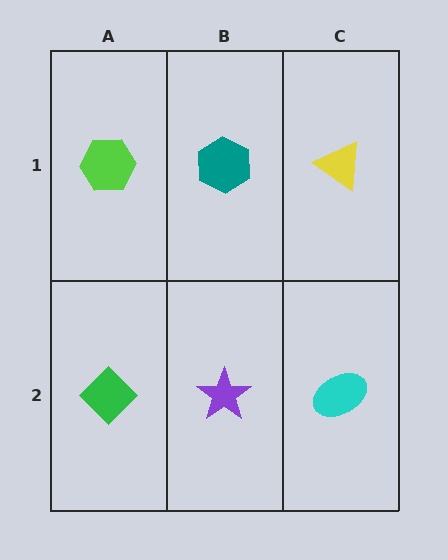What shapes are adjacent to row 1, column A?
A green diamond (row 2, column A), a teal hexagon (row 1, column B).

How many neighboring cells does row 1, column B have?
3.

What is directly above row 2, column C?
A yellow triangle.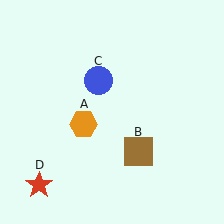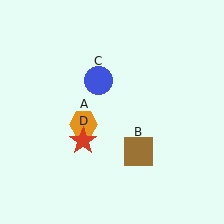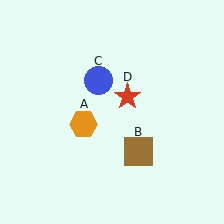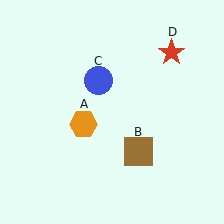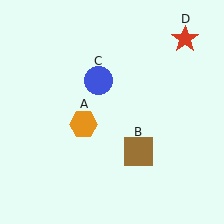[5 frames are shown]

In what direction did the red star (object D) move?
The red star (object D) moved up and to the right.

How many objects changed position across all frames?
1 object changed position: red star (object D).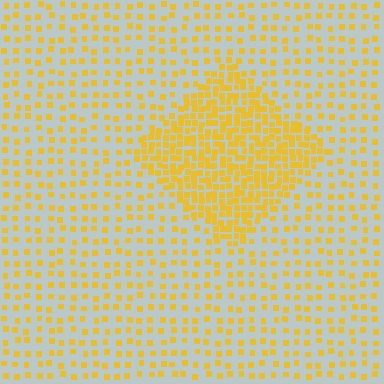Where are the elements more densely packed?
The elements are more densely packed inside the diamond boundary.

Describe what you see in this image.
The image contains small yellow elements arranged at two different densities. A diamond-shaped region is visible where the elements are more densely packed than the surrounding area.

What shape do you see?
I see a diamond.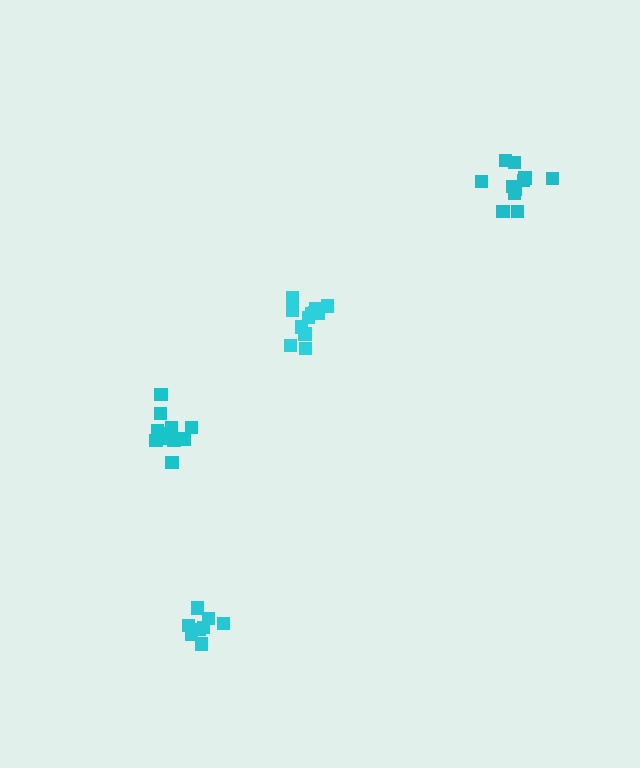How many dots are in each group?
Group 1: 8 dots, Group 2: 12 dots, Group 3: 11 dots, Group 4: 12 dots (43 total).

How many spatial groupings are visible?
There are 4 spatial groupings.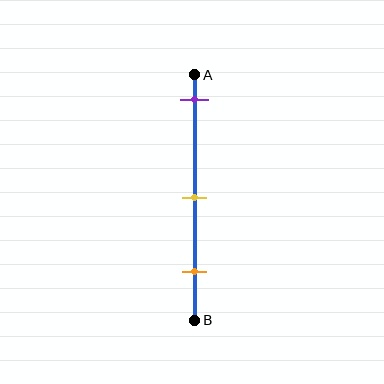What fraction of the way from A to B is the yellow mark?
The yellow mark is approximately 50% (0.5) of the way from A to B.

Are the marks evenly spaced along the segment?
Yes, the marks are approximately evenly spaced.